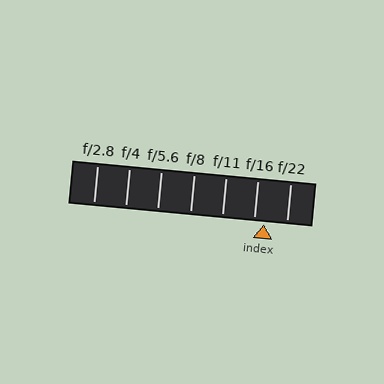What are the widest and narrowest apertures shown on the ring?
The widest aperture shown is f/2.8 and the narrowest is f/22.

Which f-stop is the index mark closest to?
The index mark is closest to f/16.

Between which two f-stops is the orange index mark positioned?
The index mark is between f/16 and f/22.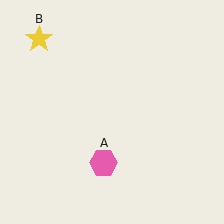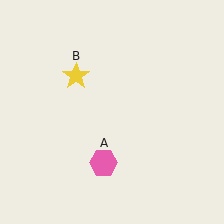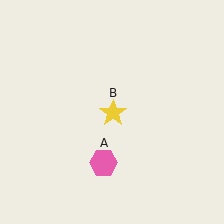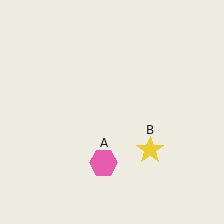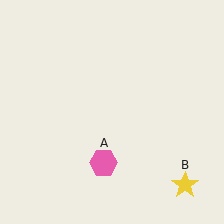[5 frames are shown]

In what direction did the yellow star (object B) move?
The yellow star (object B) moved down and to the right.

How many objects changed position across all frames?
1 object changed position: yellow star (object B).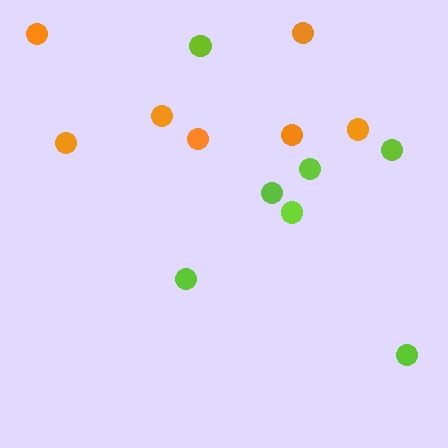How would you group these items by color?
There are 2 groups: one group of lime circles (7) and one group of orange circles (7).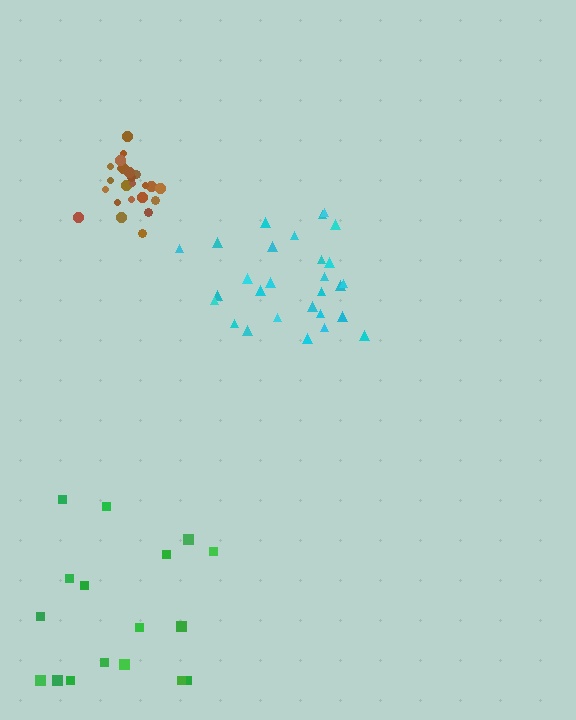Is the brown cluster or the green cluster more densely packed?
Brown.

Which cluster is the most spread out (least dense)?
Green.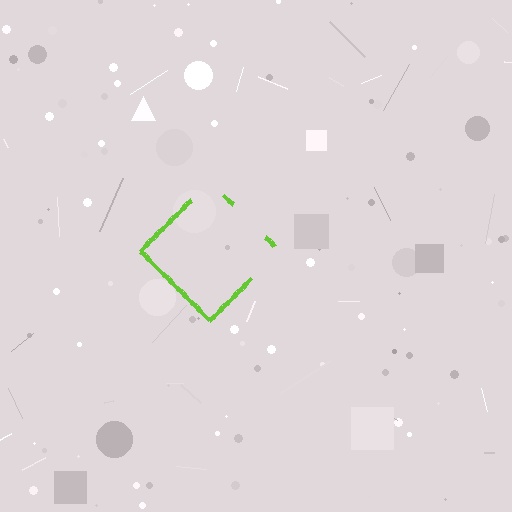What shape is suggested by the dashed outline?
The dashed outline suggests a diamond.